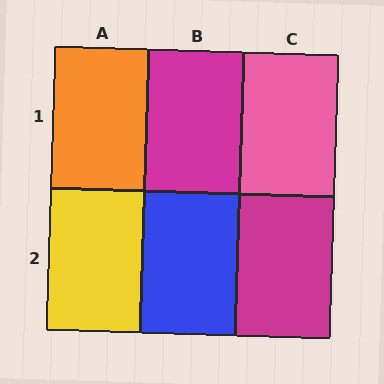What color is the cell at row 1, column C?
Pink.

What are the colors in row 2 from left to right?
Yellow, blue, magenta.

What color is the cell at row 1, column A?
Orange.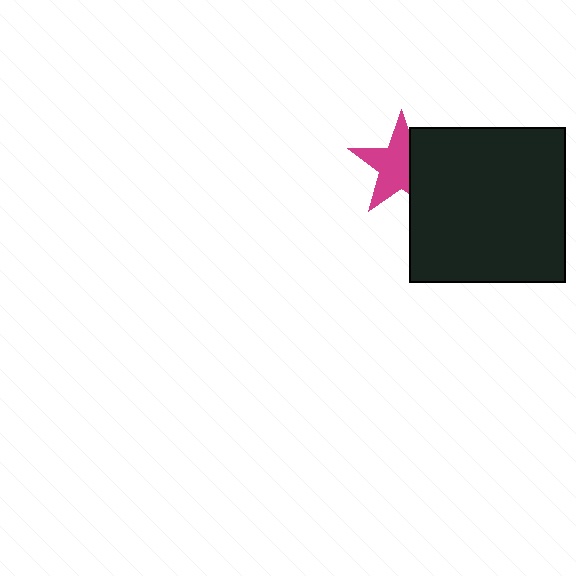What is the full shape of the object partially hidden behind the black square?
The partially hidden object is a magenta star.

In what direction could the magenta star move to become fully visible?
The magenta star could move left. That would shift it out from behind the black square entirely.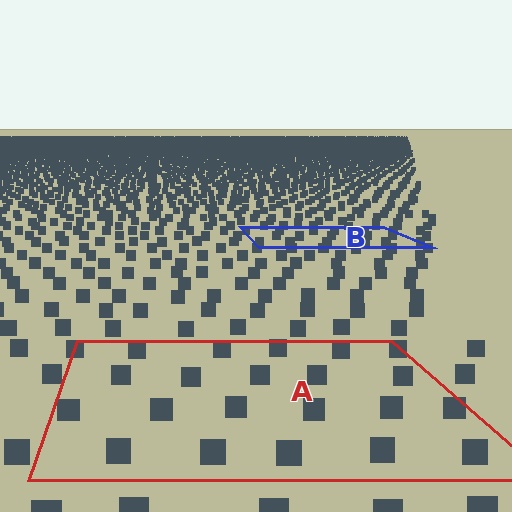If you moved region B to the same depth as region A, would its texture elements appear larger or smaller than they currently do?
They would appear larger. At a closer depth, the same texture elements are projected at a bigger on-screen size.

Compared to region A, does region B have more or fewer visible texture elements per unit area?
Region B has more texture elements per unit area — they are packed more densely because it is farther away.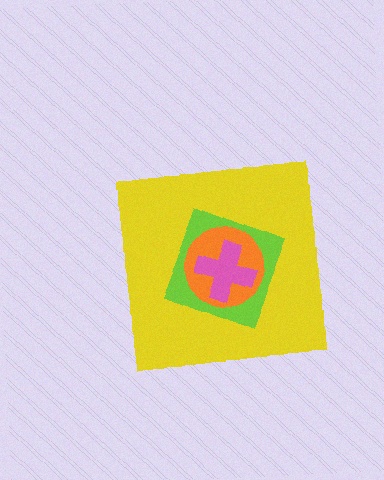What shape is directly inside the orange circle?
The pink cross.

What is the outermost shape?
The yellow square.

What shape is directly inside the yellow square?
The lime square.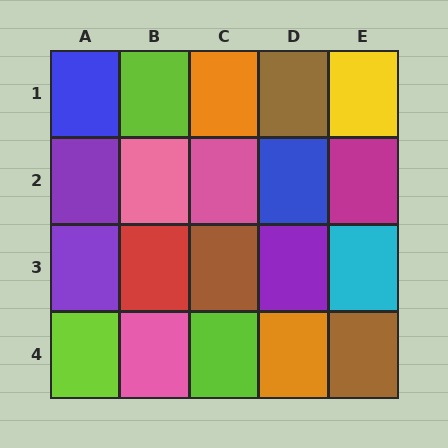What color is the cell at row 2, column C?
Pink.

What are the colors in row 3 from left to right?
Purple, red, brown, purple, cyan.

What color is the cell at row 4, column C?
Lime.